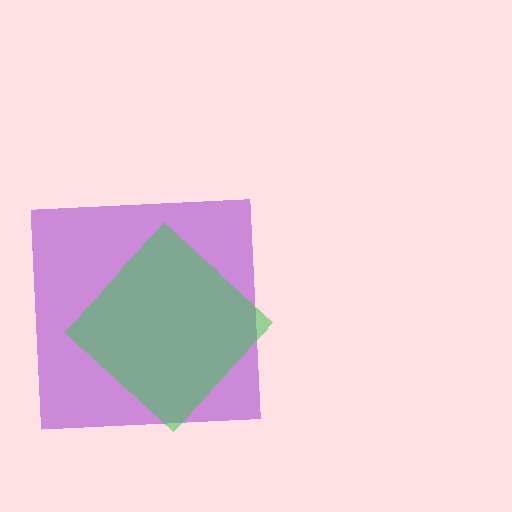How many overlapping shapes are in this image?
There are 2 overlapping shapes in the image.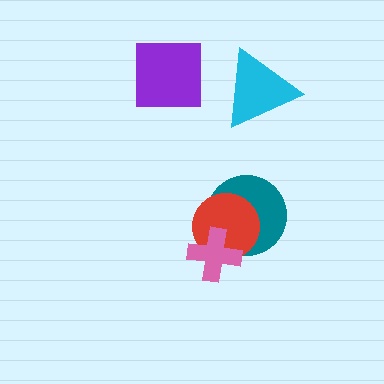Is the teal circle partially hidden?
Yes, it is partially covered by another shape.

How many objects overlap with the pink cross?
2 objects overlap with the pink cross.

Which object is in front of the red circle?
The pink cross is in front of the red circle.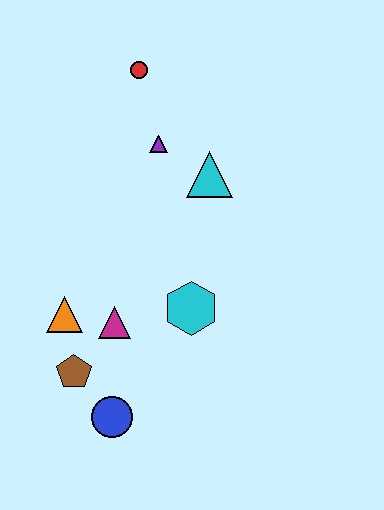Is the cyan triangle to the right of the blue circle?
Yes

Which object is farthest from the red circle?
The blue circle is farthest from the red circle.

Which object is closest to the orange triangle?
The magenta triangle is closest to the orange triangle.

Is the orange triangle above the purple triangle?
No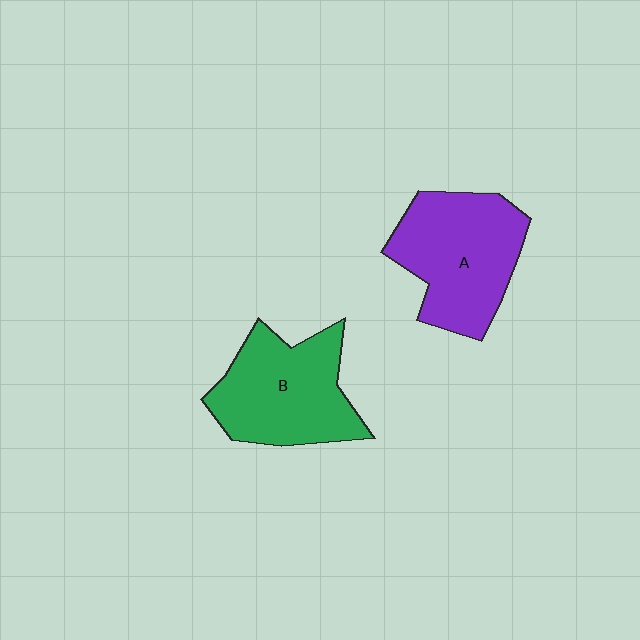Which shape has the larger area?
Shape A (purple).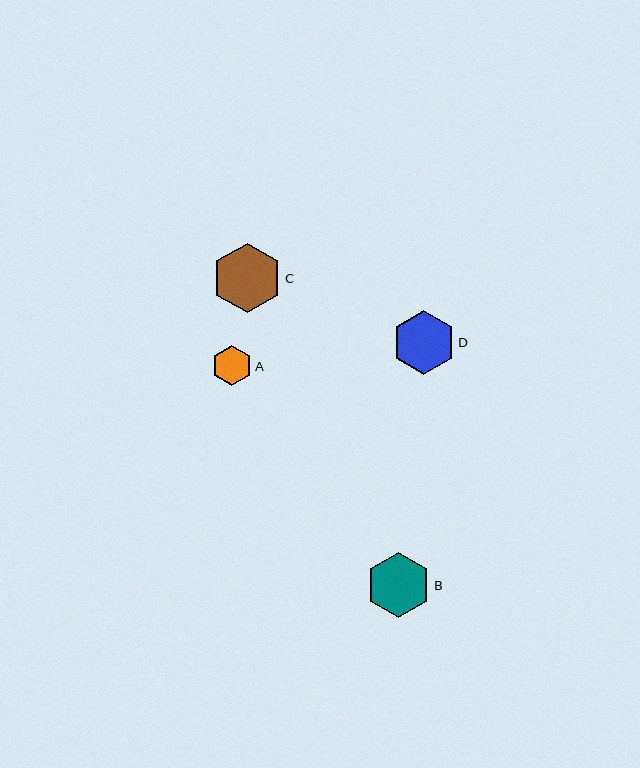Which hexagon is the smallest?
Hexagon A is the smallest with a size of approximately 41 pixels.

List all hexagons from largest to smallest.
From largest to smallest: C, B, D, A.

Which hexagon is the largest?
Hexagon C is the largest with a size of approximately 70 pixels.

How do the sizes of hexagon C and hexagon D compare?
Hexagon C and hexagon D are approximately the same size.